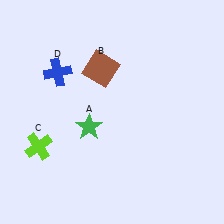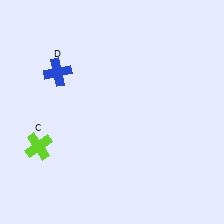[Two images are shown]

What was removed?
The green star (A), the brown square (B) were removed in Image 2.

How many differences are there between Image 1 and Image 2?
There are 2 differences between the two images.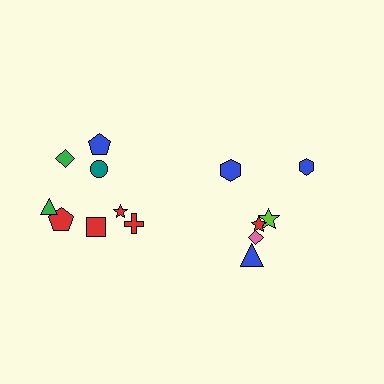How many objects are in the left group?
There are 8 objects.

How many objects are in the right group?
There are 6 objects.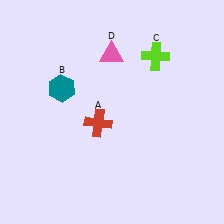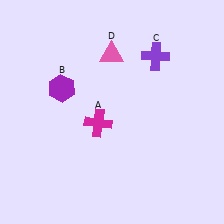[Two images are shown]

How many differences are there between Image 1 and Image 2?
There are 3 differences between the two images.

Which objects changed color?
A changed from red to magenta. B changed from teal to purple. C changed from lime to purple.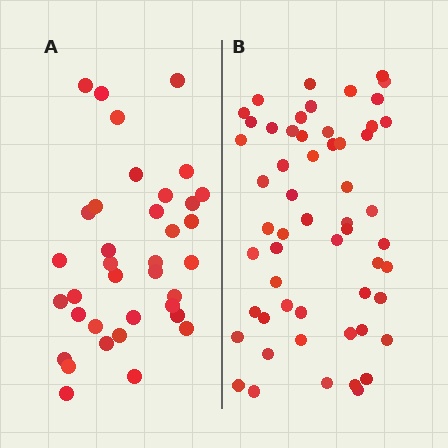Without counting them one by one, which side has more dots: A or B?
Region B (the right region) has more dots.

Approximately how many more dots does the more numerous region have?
Region B has approximately 20 more dots than region A.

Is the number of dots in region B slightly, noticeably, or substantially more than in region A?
Region B has substantially more. The ratio is roughly 1.6 to 1.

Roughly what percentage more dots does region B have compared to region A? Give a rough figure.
About 55% more.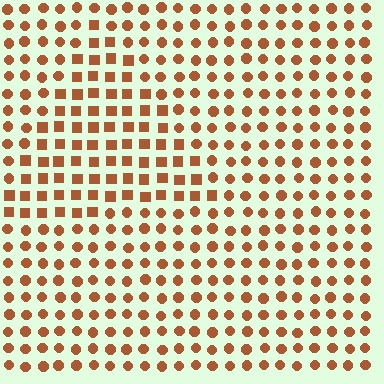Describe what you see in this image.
The image is filled with small brown elements arranged in a uniform grid. A triangle-shaped region contains squares, while the surrounding area contains circles. The boundary is defined purely by the change in element shape.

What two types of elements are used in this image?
The image uses squares inside the triangle region and circles outside it.